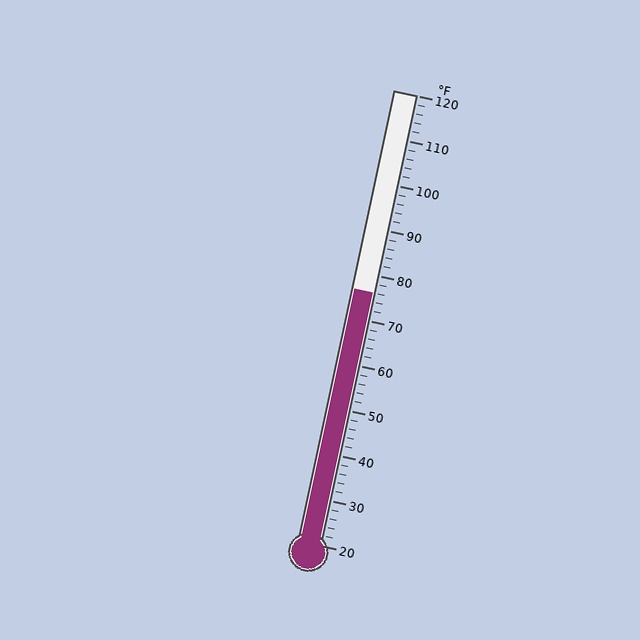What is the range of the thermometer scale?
The thermometer scale ranges from 20°F to 120°F.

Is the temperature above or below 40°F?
The temperature is above 40°F.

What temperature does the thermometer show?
The thermometer shows approximately 76°F.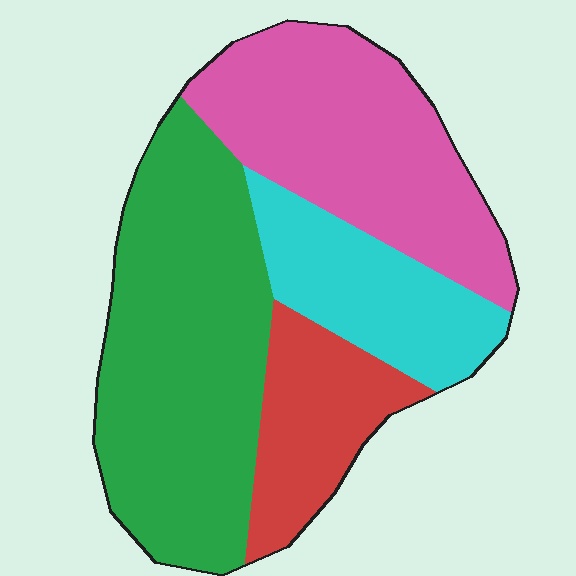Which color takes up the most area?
Green, at roughly 40%.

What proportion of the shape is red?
Red takes up about one sixth (1/6) of the shape.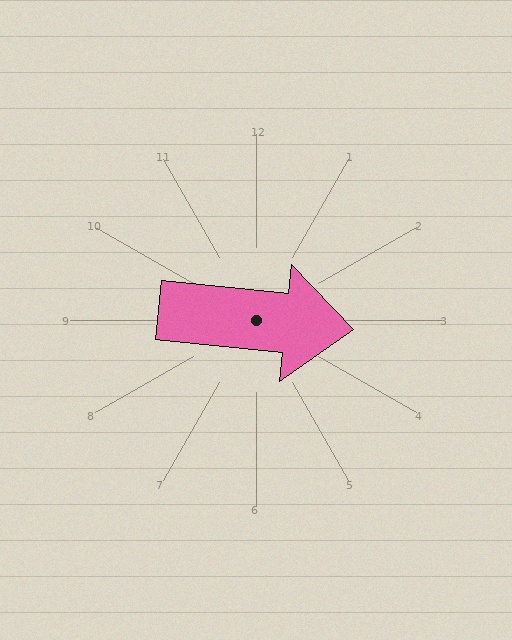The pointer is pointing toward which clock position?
Roughly 3 o'clock.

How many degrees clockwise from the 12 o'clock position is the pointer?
Approximately 96 degrees.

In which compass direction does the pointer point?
East.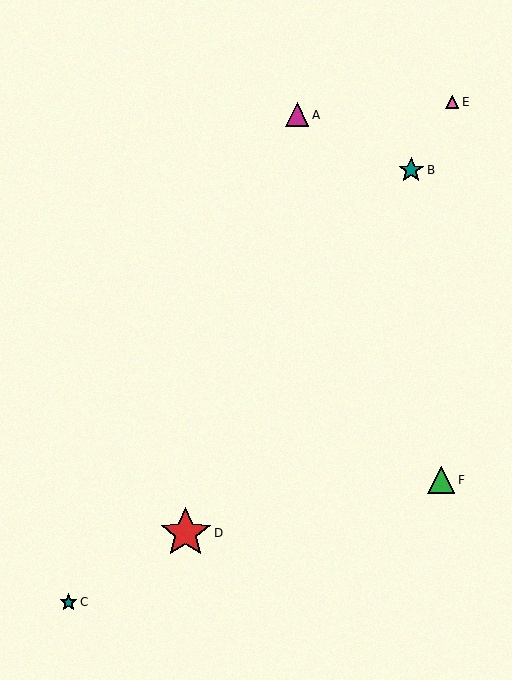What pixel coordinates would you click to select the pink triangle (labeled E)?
Click at (452, 102) to select the pink triangle E.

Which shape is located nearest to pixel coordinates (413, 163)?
The teal star (labeled B) at (411, 170) is nearest to that location.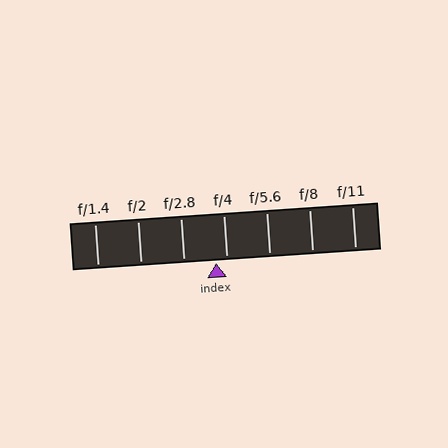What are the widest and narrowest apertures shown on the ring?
The widest aperture shown is f/1.4 and the narrowest is f/11.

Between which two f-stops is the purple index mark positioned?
The index mark is between f/2.8 and f/4.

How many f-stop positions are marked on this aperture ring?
There are 7 f-stop positions marked.